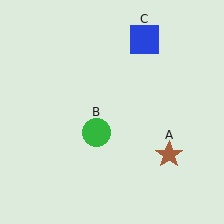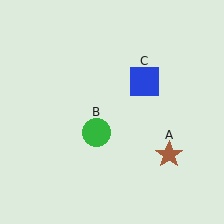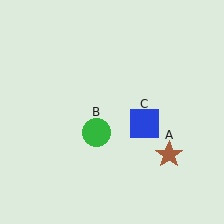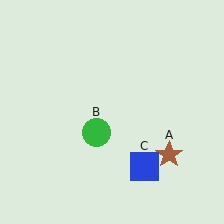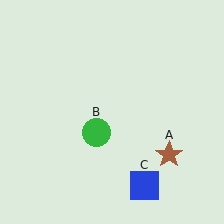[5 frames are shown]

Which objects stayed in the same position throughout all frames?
Brown star (object A) and green circle (object B) remained stationary.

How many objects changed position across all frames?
1 object changed position: blue square (object C).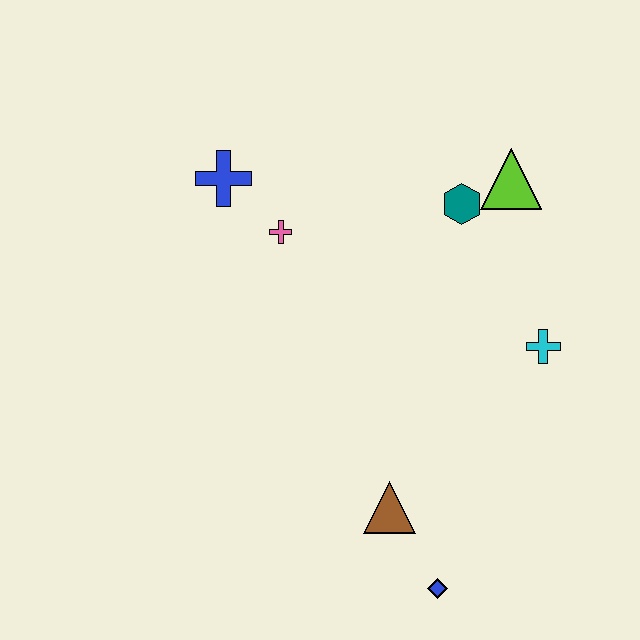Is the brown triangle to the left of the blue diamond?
Yes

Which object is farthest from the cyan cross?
The blue cross is farthest from the cyan cross.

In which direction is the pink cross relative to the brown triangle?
The pink cross is above the brown triangle.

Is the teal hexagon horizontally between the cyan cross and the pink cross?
Yes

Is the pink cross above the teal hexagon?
No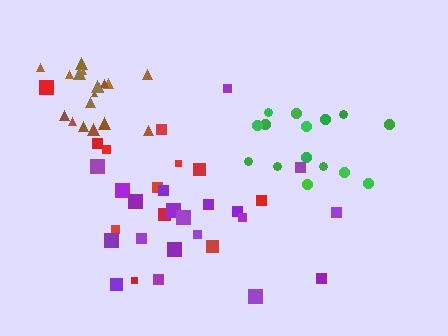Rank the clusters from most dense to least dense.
brown, green, purple, red.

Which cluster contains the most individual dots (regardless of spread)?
Purple (20).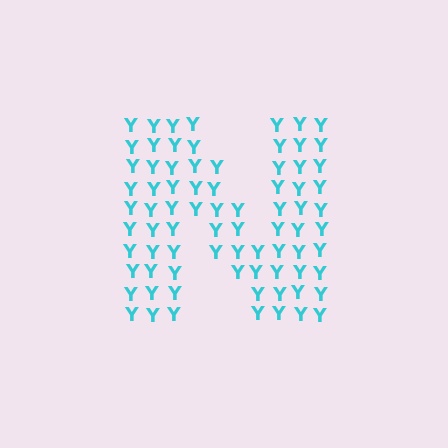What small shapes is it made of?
It is made of small letter Y's.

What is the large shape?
The large shape is the letter N.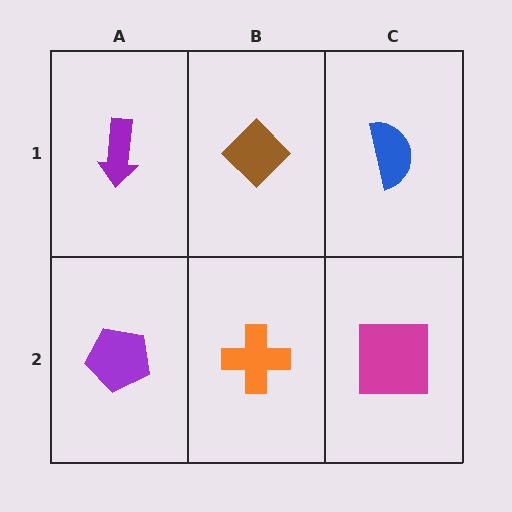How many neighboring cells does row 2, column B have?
3.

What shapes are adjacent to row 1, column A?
A purple pentagon (row 2, column A), a brown diamond (row 1, column B).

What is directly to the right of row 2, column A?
An orange cross.